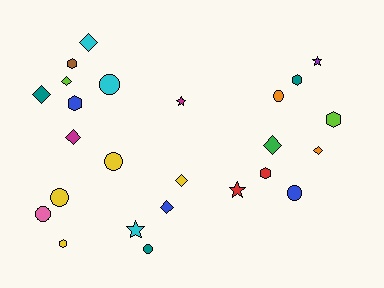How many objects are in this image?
There are 25 objects.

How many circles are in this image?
There are 7 circles.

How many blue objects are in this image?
There are 3 blue objects.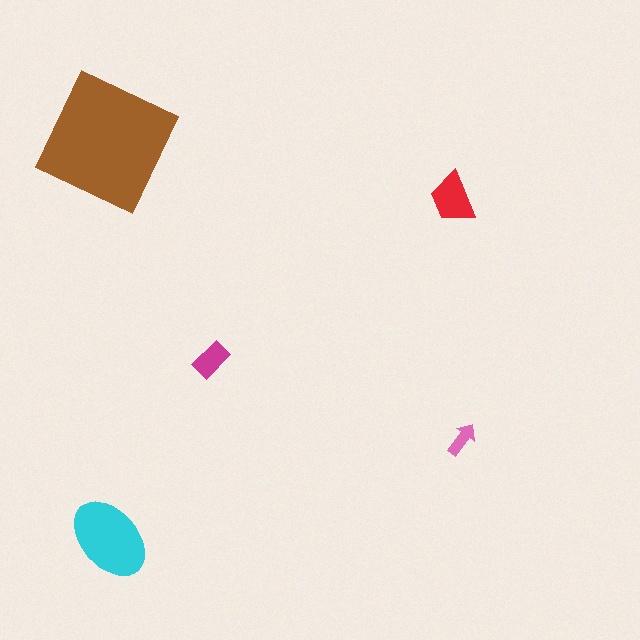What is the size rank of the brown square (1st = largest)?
1st.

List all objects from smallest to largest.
The pink arrow, the magenta rectangle, the red trapezoid, the cyan ellipse, the brown square.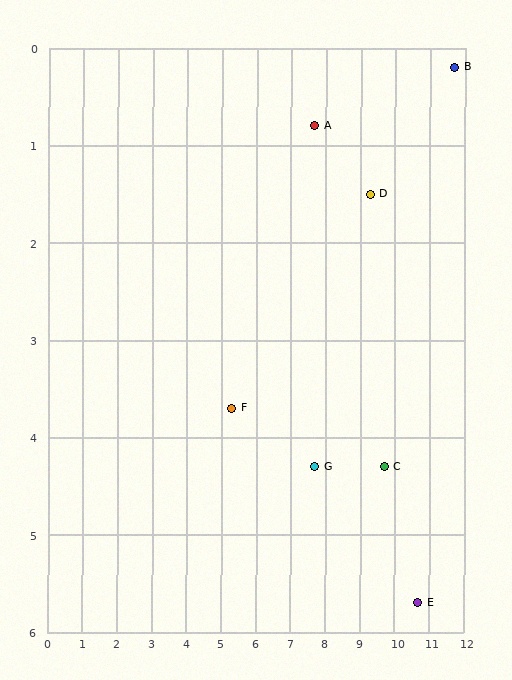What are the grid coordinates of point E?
Point E is at approximately (10.7, 5.7).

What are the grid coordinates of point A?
Point A is at approximately (7.7, 0.8).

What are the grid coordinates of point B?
Point B is at approximately (11.7, 0.2).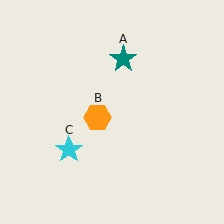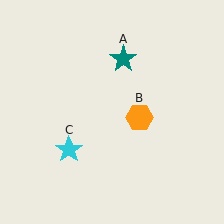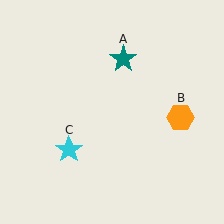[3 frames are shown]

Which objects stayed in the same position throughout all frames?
Teal star (object A) and cyan star (object C) remained stationary.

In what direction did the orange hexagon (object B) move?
The orange hexagon (object B) moved right.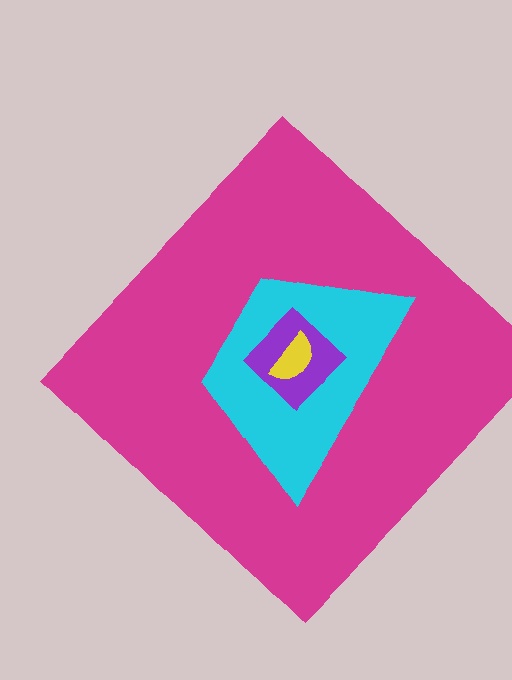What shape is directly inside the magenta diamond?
The cyan trapezoid.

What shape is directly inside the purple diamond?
The yellow semicircle.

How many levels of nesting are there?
4.